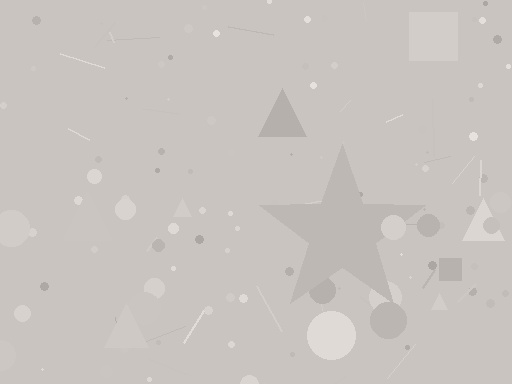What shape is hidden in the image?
A star is hidden in the image.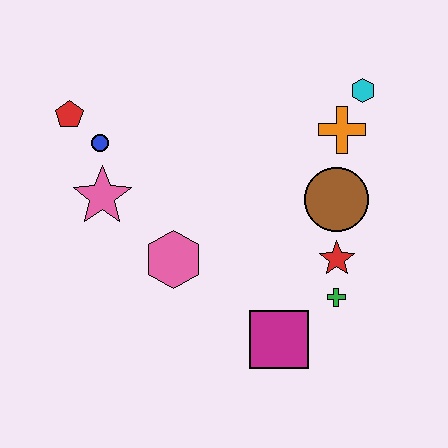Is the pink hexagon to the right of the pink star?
Yes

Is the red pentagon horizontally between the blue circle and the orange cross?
No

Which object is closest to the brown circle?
The red star is closest to the brown circle.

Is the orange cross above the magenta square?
Yes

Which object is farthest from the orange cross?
The red pentagon is farthest from the orange cross.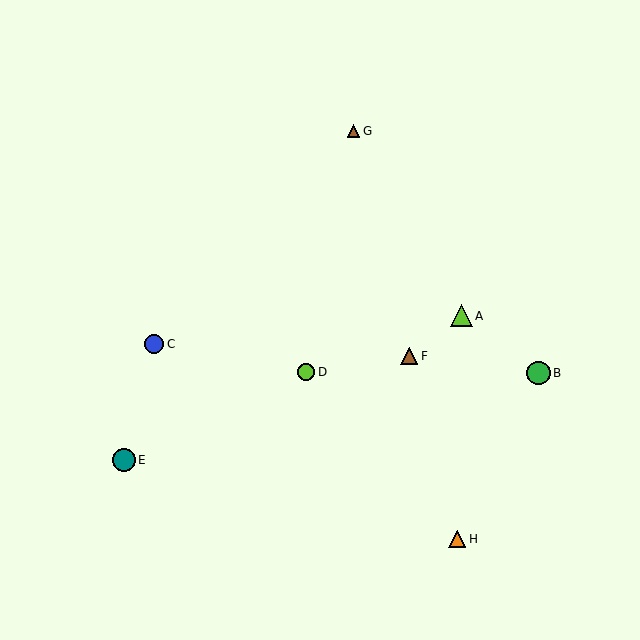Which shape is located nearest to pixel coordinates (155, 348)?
The blue circle (labeled C) at (154, 344) is nearest to that location.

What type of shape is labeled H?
Shape H is an orange triangle.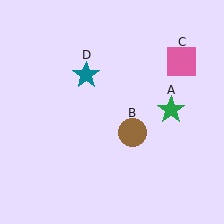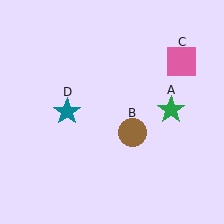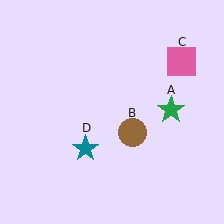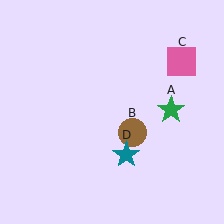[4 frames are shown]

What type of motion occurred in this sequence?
The teal star (object D) rotated counterclockwise around the center of the scene.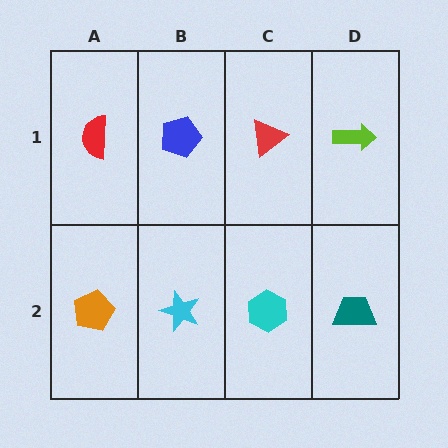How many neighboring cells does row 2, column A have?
2.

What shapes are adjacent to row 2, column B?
A blue pentagon (row 1, column B), an orange pentagon (row 2, column A), a cyan hexagon (row 2, column C).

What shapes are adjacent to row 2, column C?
A red triangle (row 1, column C), a cyan star (row 2, column B), a teal trapezoid (row 2, column D).